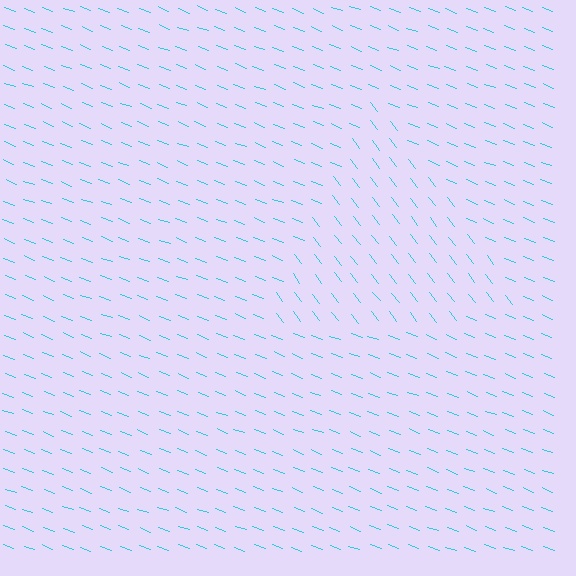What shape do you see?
I see a triangle.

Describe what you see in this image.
The image is filled with small cyan line segments. A triangle region in the image has lines oriented differently from the surrounding lines, creating a visible texture boundary.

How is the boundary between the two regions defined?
The boundary is defined purely by a change in line orientation (approximately 31 degrees difference). All lines are the same color and thickness.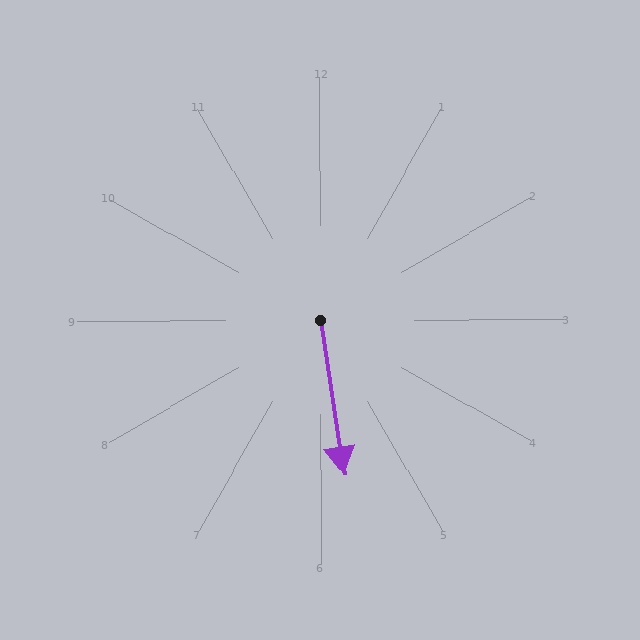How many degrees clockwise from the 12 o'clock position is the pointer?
Approximately 172 degrees.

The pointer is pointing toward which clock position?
Roughly 6 o'clock.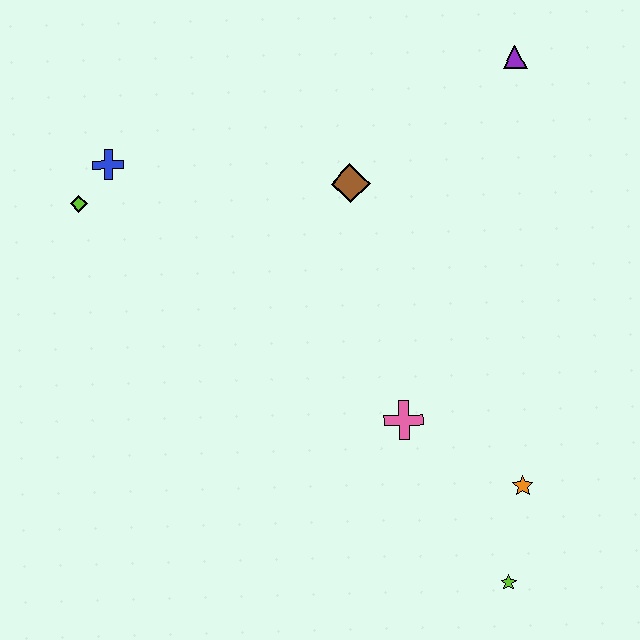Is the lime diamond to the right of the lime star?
No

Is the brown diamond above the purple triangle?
No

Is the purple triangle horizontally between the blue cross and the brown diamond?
No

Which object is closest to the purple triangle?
The brown diamond is closest to the purple triangle.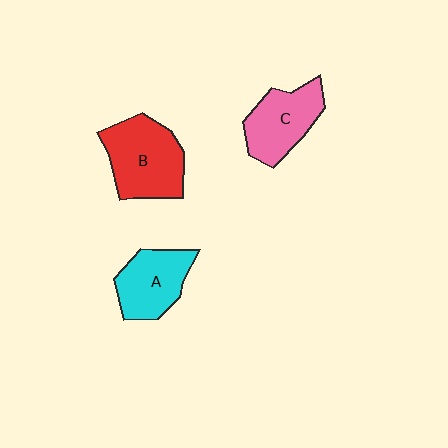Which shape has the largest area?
Shape B (red).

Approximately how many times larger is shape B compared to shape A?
Approximately 1.3 times.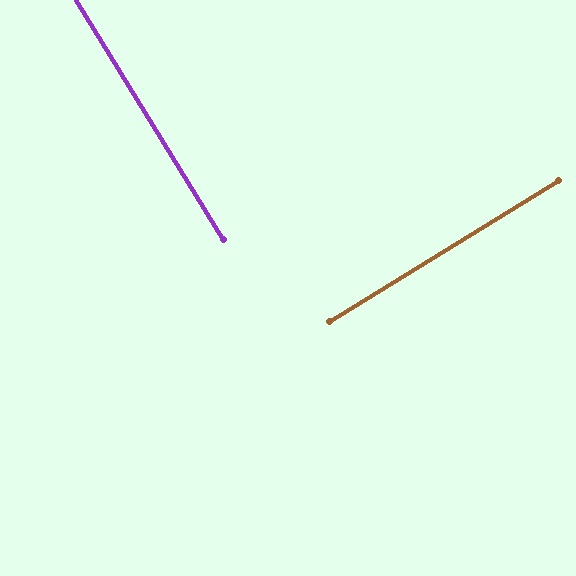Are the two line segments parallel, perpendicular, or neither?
Perpendicular — they meet at approximately 90°.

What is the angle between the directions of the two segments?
Approximately 90 degrees.